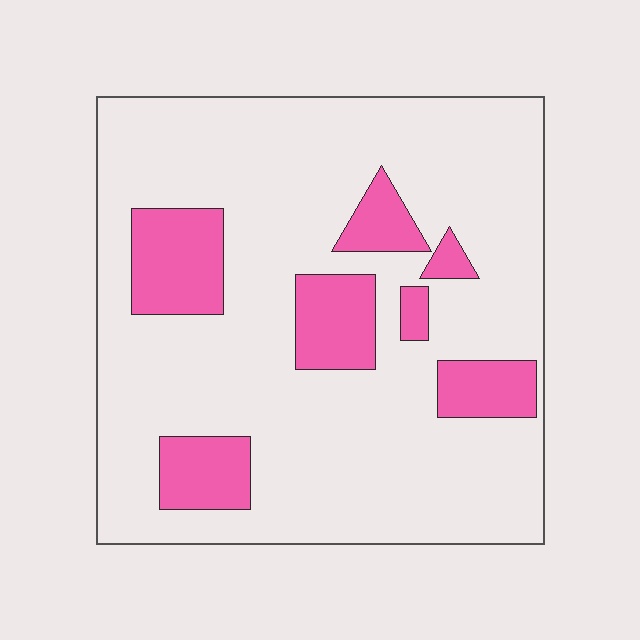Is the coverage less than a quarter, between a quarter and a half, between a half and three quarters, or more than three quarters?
Less than a quarter.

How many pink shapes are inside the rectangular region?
7.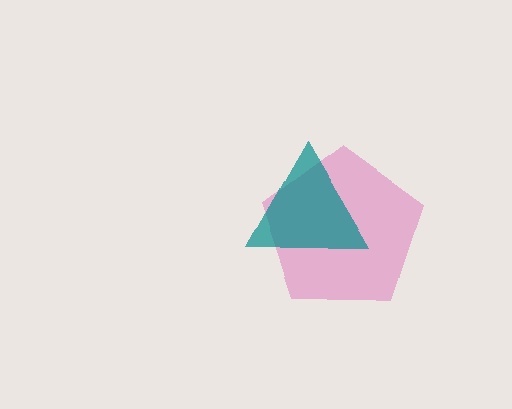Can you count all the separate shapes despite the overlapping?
Yes, there are 2 separate shapes.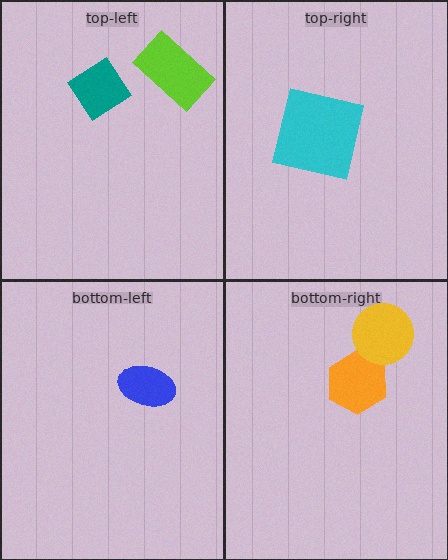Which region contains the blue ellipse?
The bottom-left region.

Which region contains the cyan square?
The top-right region.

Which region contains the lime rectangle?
The top-left region.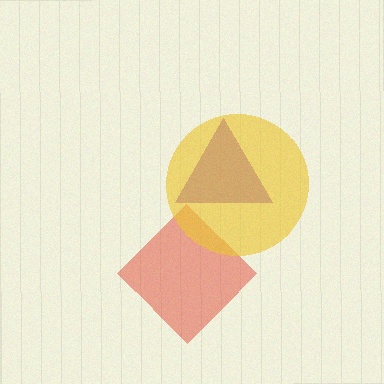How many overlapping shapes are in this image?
There are 3 overlapping shapes in the image.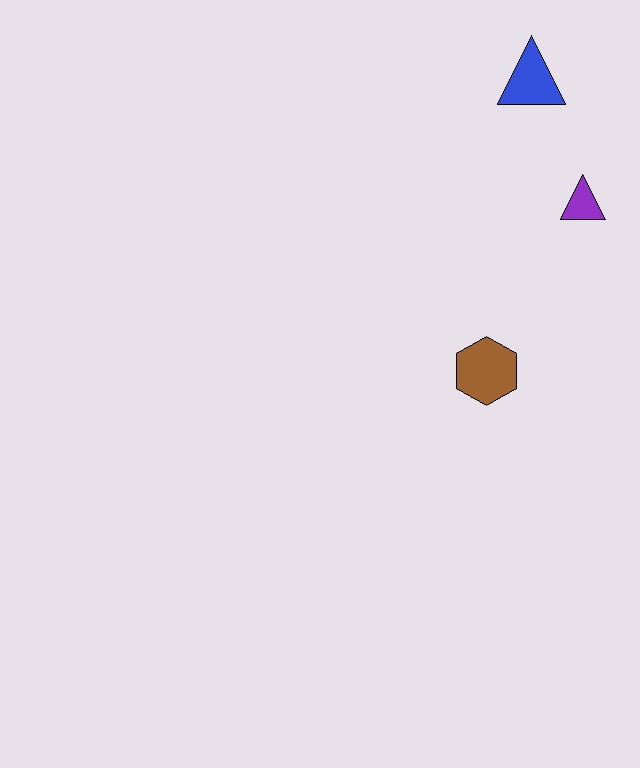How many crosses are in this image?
There are no crosses.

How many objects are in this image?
There are 3 objects.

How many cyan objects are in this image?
There are no cyan objects.